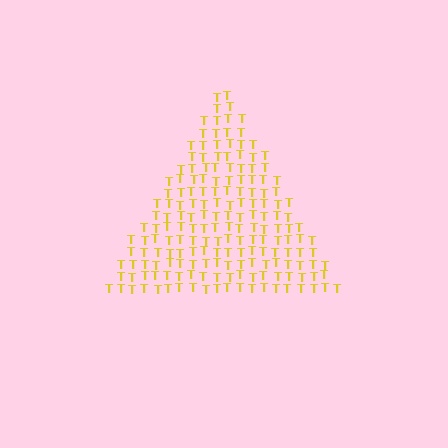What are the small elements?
The small elements are letter T's.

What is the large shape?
The large shape is a triangle.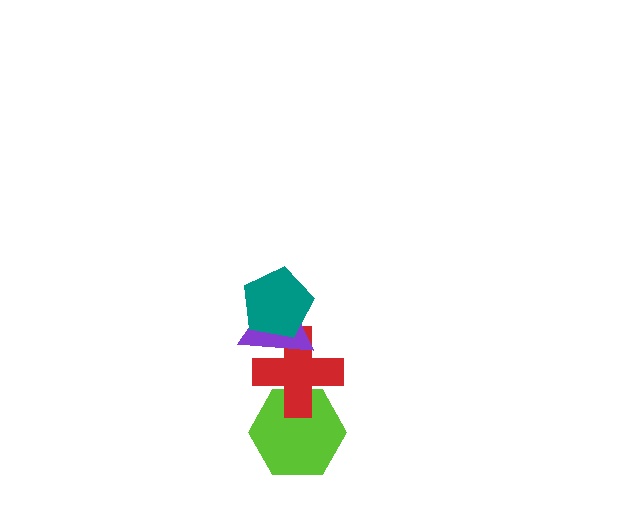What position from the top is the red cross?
The red cross is 3rd from the top.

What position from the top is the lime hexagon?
The lime hexagon is 4th from the top.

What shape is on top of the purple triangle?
The teal pentagon is on top of the purple triangle.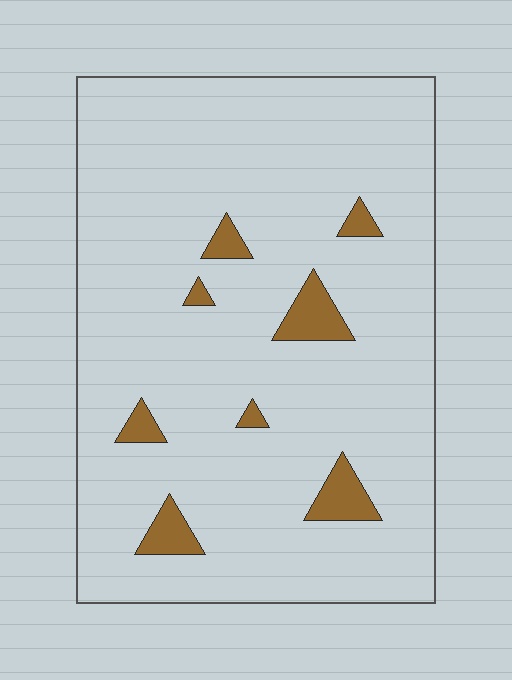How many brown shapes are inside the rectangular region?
8.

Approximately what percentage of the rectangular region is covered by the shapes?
Approximately 5%.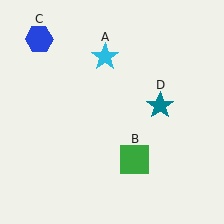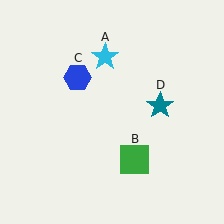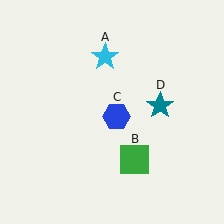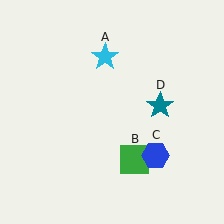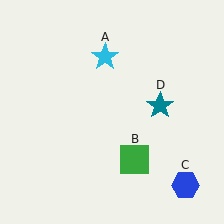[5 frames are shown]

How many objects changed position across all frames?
1 object changed position: blue hexagon (object C).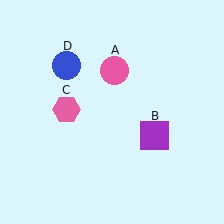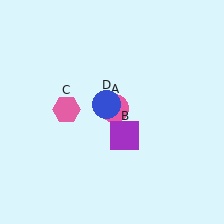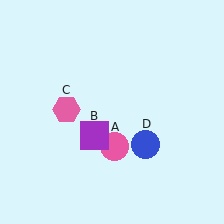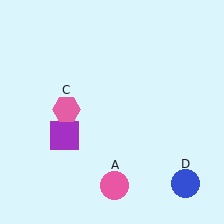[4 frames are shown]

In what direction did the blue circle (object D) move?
The blue circle (object D) moved down and to the right.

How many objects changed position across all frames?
3 objects changed position: pink circle (object A), purple square (object B), blue circle (object D).